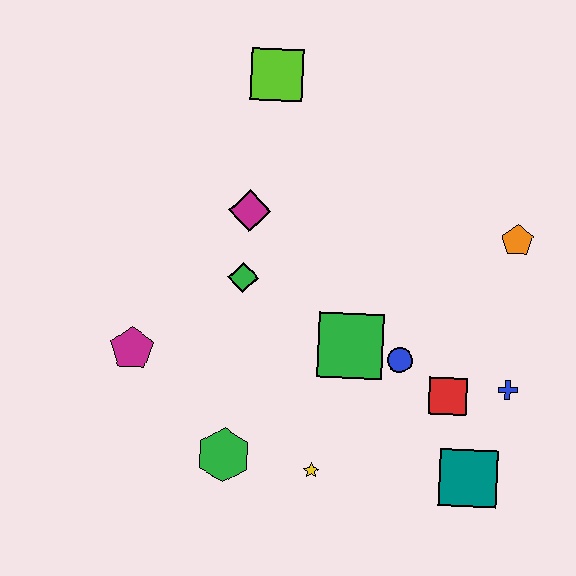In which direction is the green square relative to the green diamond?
The green square is to the right of the green diamond.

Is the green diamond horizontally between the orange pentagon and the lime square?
No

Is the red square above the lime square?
No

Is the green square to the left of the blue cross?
Yes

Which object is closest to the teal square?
The red square is closest to the teal square.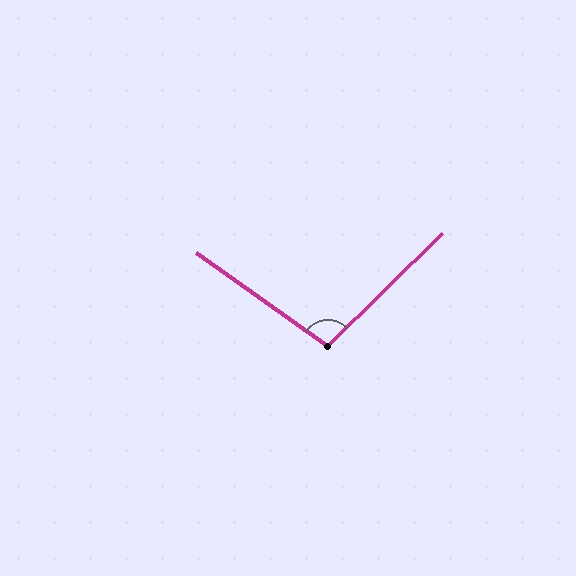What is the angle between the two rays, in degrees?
Approximately 100 degrees.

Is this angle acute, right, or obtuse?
It is obtuse.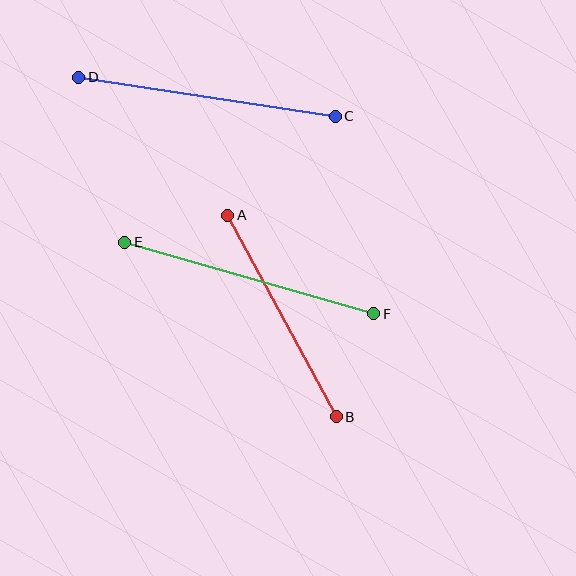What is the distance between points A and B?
The distance is approximately 229 pixels.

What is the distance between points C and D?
The distance is approximately 260 pixels.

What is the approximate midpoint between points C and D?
The midpoint is at approximately (207, 97) pixels.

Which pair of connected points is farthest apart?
Points C and D are farthest apart.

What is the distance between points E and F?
The distance is approximately 259 pixels.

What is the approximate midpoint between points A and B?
The midpoint is at approximately (282, 316) pixels.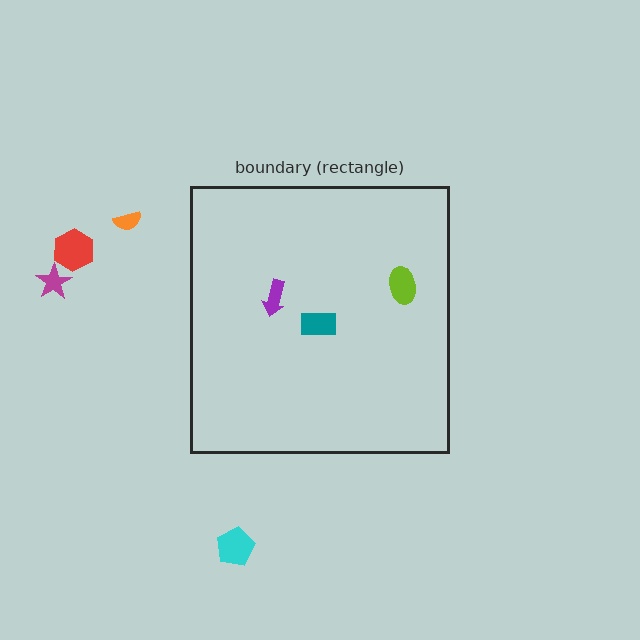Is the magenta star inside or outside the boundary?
Outside.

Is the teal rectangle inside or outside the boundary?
Inside.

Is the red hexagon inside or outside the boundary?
Outside.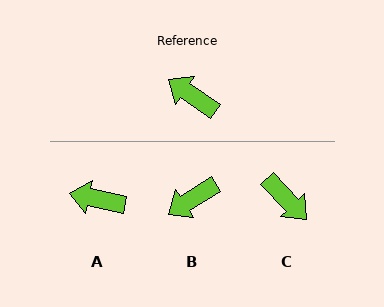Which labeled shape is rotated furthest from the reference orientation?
C, about 168 degrees away.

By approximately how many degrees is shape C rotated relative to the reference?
Approximately 168 degrees counter-clockwise.